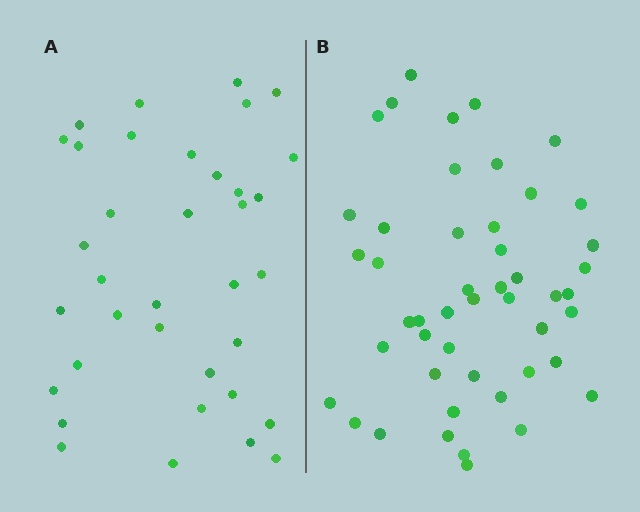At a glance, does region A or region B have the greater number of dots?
Region B (the right region) has more dots.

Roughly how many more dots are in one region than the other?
Region B has roughly 12 or so more dots than region A.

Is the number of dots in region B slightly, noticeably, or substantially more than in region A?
Region B has noticeably more, but not dramatically so. The ratio is roughly 1.3 to 1.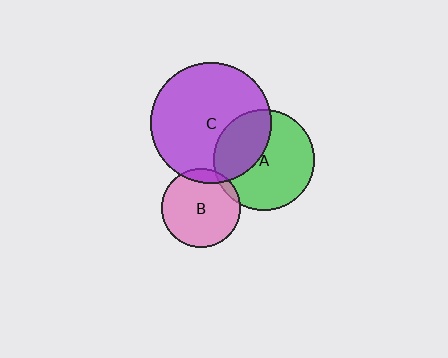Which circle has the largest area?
Circle C (purple).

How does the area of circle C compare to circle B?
Approximately 2.4 times.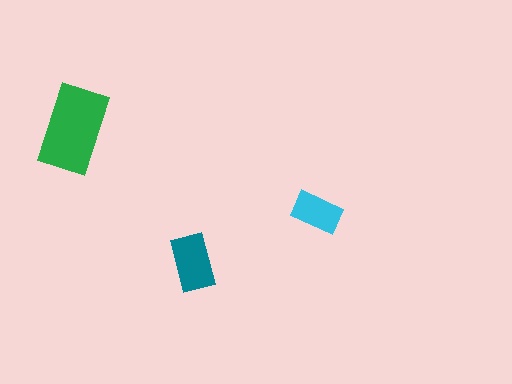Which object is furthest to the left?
The green rectangle is leftmost.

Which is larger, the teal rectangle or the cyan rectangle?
The teal one.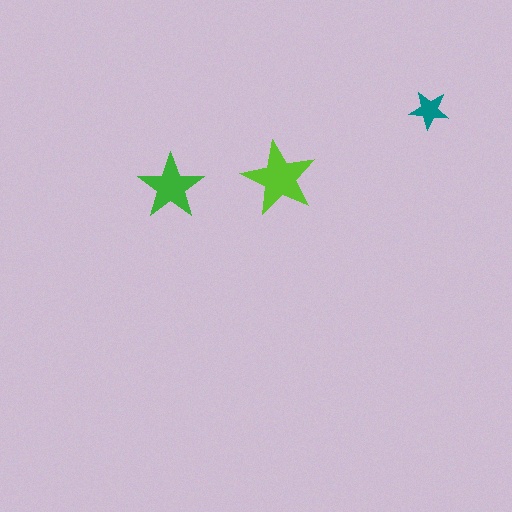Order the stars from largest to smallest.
the lime one, the green one, the teal one.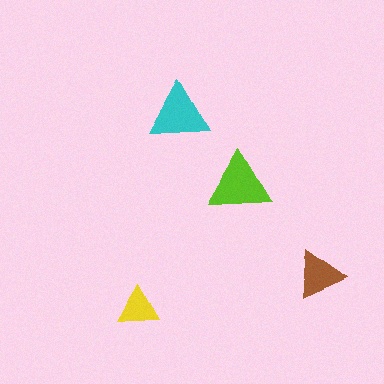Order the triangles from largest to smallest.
the lime one, the cyan one, the brown one, the yellow one.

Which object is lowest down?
The yellow triangle is bottommost.